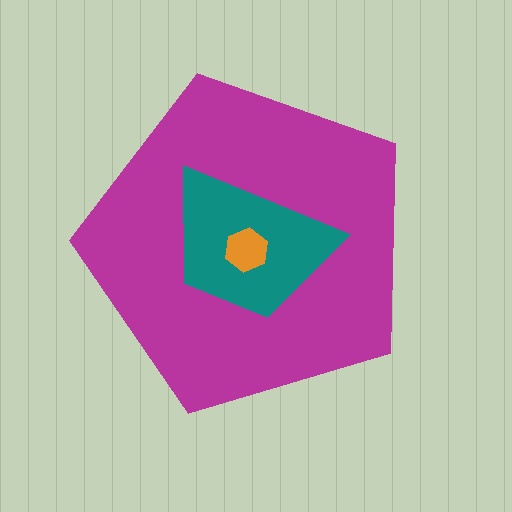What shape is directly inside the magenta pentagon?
The teal trapezoid.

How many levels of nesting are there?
3.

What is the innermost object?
The orange hexagon.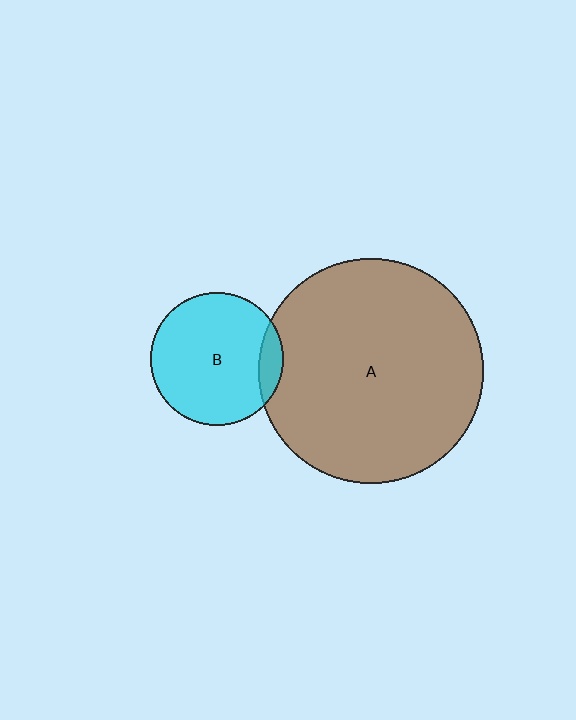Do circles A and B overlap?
Yes.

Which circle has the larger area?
Circle A (brown).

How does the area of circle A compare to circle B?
Approximately 2.9 times.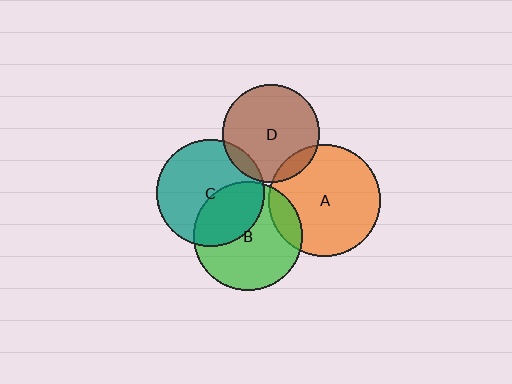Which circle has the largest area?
Circle A (orange).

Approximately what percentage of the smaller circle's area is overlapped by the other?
Approximately 35%.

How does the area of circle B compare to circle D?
Approximately 1.2 times.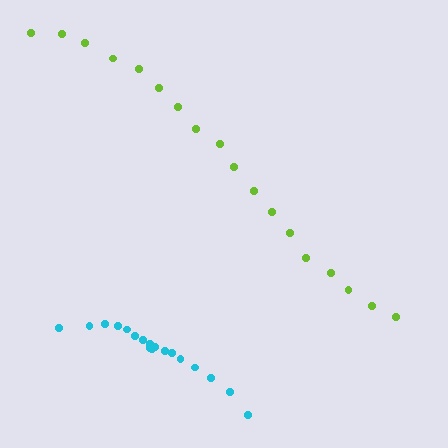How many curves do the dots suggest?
There are 2 distinct paths.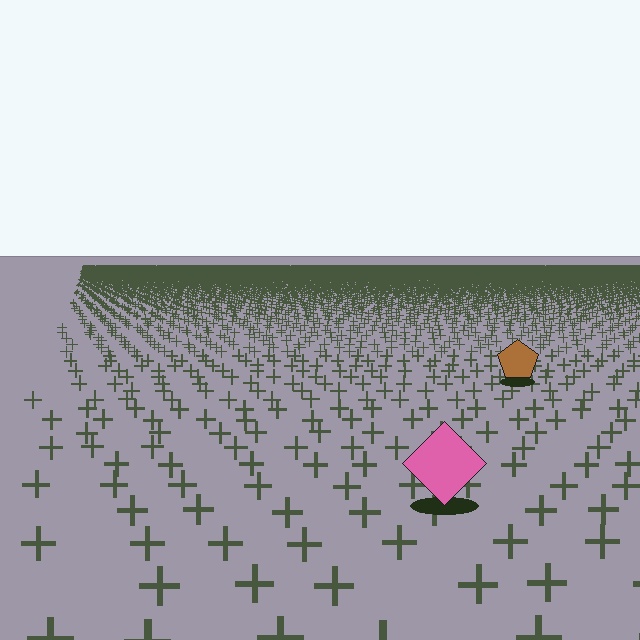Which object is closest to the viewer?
The pink diamond is closest. The texture marks near it are larger and more spread out.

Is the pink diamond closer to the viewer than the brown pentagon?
Yes. The pink diamond is closer — you can tell from the texture gradient: the ground texture is coarser near it.